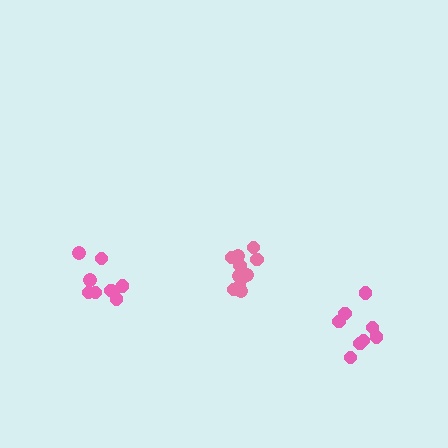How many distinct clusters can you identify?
There are 3 distinct clusters.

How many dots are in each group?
Group 1: 8 dots, Group 2: 11 dots, Group 3: 9 dots (28 total).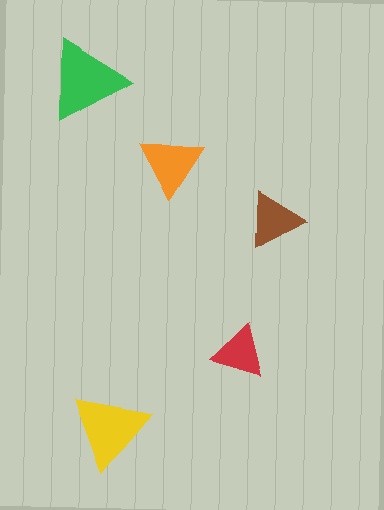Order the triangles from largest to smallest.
the green one, the yellow one, the orange one, the brown one, the red one.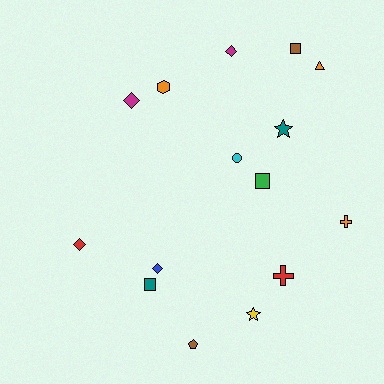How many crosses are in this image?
There are 2 crosses.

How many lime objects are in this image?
There are no lime objects.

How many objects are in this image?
There are 15 objects.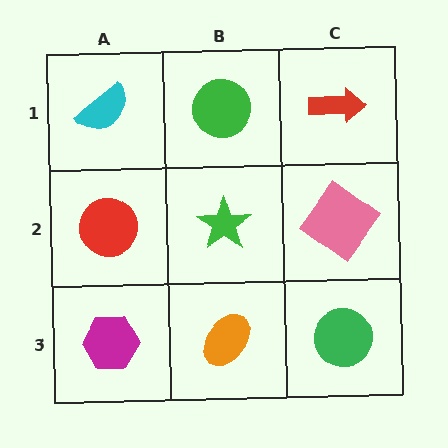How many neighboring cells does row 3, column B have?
3.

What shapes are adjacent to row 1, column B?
A green star (row 2, column B), a cyan semicircle (row 1, column A), a red arrow (row 1, column C).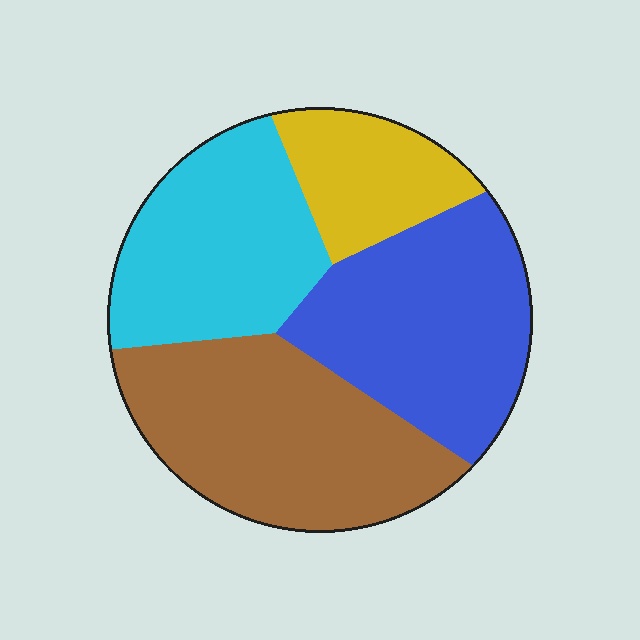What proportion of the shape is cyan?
Cyan covers about 25% of the shape.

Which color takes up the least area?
Yellow, at roughly 15%.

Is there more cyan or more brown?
Brown.